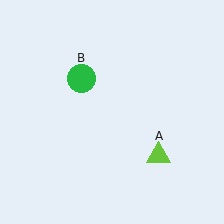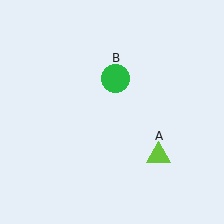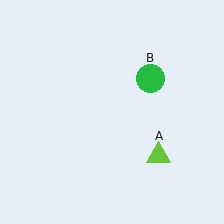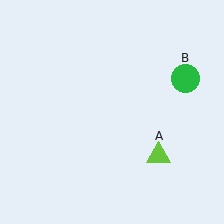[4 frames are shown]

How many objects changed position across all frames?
1 object changed position: green circle (object B).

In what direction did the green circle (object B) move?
The green circle (object B) moved right.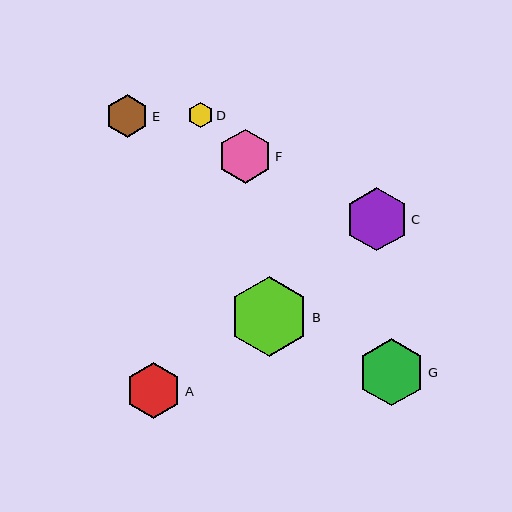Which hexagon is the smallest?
Hexagon D is the smallest with a size of approximately 25 pixels.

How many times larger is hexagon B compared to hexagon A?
Hexagon B is approximately 1.4 times the size of hexagon A.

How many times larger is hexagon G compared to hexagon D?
Hexagon G is approximately 2.7 times the size of hexagon D.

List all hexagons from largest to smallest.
From largest to smallest: B, G, C, A, F, E, D.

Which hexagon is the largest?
Hexagon B is the largest with a size of approximately 80 pixels.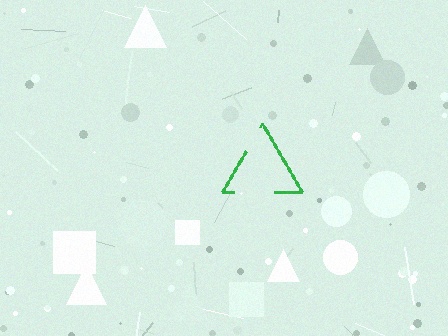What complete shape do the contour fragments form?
The contour fragments form a triangle.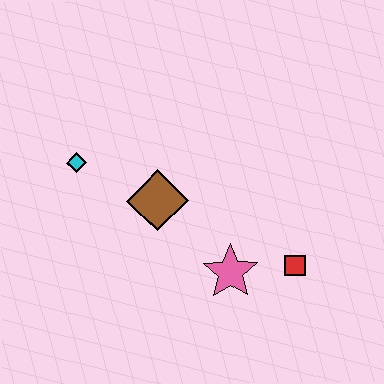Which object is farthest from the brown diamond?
The red square is farthest from the brown diamond.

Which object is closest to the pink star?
The red square is closest to the pink star.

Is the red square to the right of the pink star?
Yes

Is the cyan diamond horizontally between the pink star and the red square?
No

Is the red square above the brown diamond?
No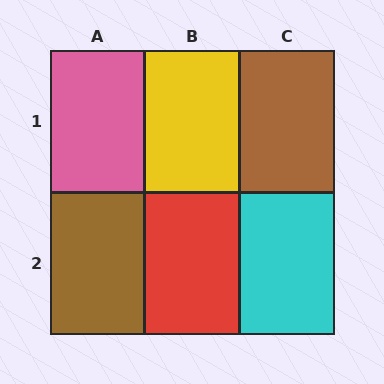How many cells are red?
1 cell is red.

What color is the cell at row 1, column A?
Pink.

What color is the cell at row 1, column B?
Yellow.